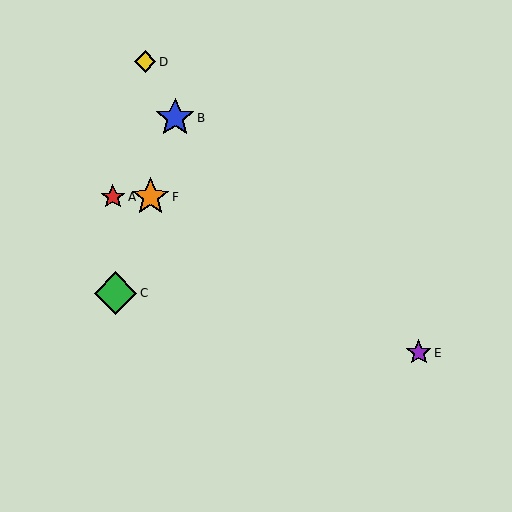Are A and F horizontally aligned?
Yes, both are at y≈197.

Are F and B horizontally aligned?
No, F is at y≈197 and B is at y≈118.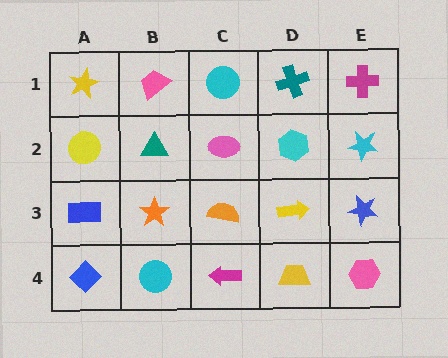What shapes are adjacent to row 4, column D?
A yellow arrow (row 3, column D), a magenta arrow (row 4, column C), a pink hexagon (row 4, column E).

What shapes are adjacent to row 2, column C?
A cyan circle (row 1, column C), an orange semicircle (row 3, column C), a teal triangle (row 2, column B), a cyan hexagon (row 2, column D).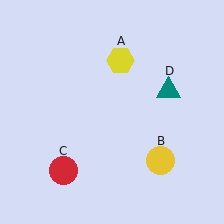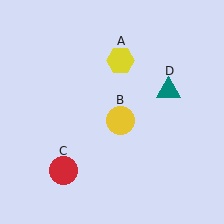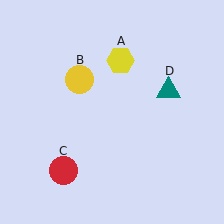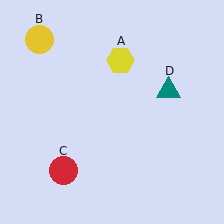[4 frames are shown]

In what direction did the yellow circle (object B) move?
The yellow circle (object B) moved up and to the left.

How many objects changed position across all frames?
1 object changed position: yellow circle (object B).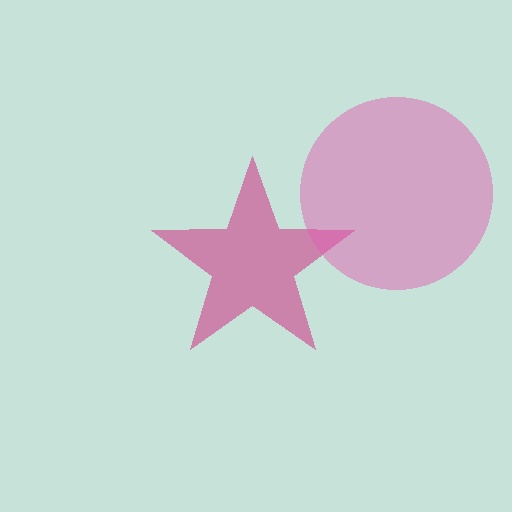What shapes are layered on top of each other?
The layered shapes are: a magenta star, a pink circle.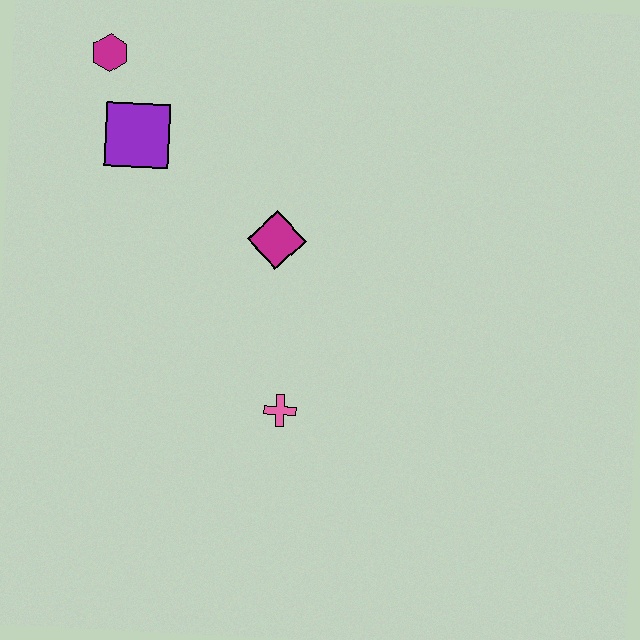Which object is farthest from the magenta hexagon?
The pink cross is farthest from the magenta hexagon.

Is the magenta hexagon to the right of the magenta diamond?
No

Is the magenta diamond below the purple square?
Yes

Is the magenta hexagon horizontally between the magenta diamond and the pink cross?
No